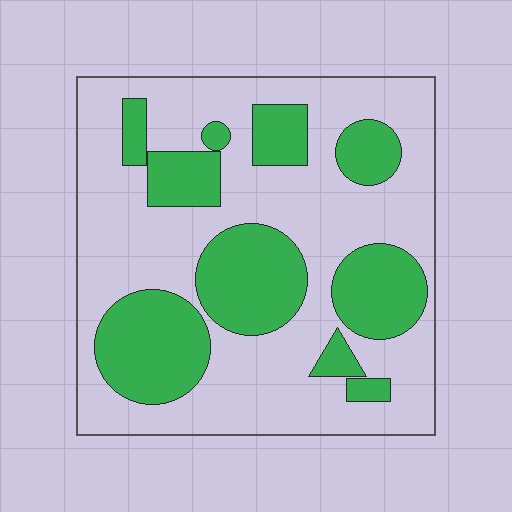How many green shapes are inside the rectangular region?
10.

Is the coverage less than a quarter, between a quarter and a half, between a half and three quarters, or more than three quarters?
Between a quarter and a half.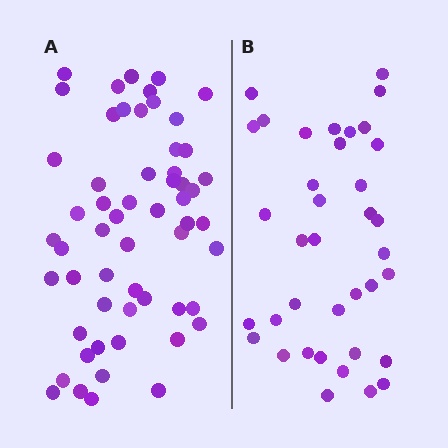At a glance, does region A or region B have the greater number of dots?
Region A (the left region) has more dots.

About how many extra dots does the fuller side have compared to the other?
Region A has approximately 20 more dots than region B.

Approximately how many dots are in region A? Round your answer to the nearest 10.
About 60 dots. (The exact count is 57, which rounds to 60.)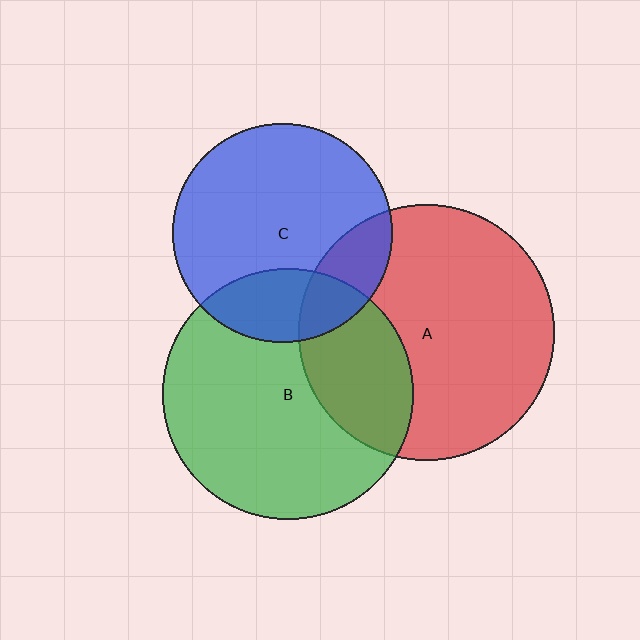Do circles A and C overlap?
Yes.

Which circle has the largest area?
Circle A (red).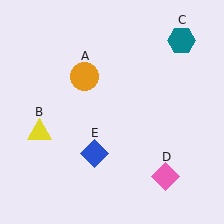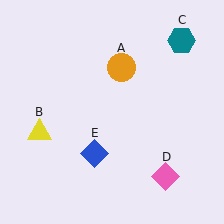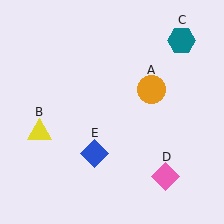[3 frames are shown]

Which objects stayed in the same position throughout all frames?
Yellow triangle (object B) and teal hexagon (object C) and pink diamond (object D) and blue diamond (object E) remained stationary.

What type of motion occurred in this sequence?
The orange circle (object A) rotated clockwise around the center of the scene.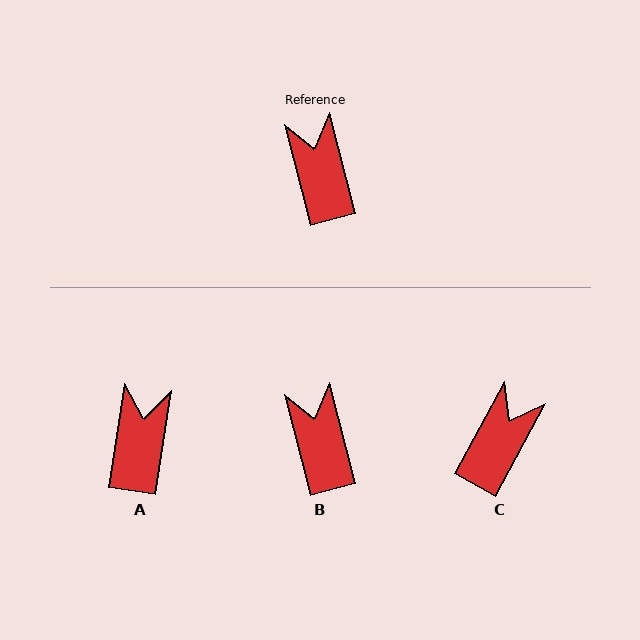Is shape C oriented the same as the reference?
No, it is off by about 43 degrees.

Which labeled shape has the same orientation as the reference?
B.